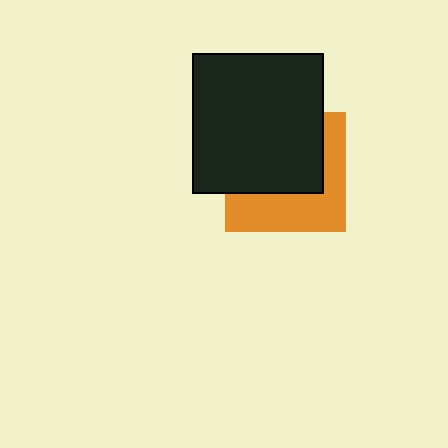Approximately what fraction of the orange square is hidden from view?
Roughly 56% of the orange square is hidden behind the black rectangle.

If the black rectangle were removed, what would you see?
You would see the complete orange square.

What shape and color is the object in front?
The object in front is a black rectangle.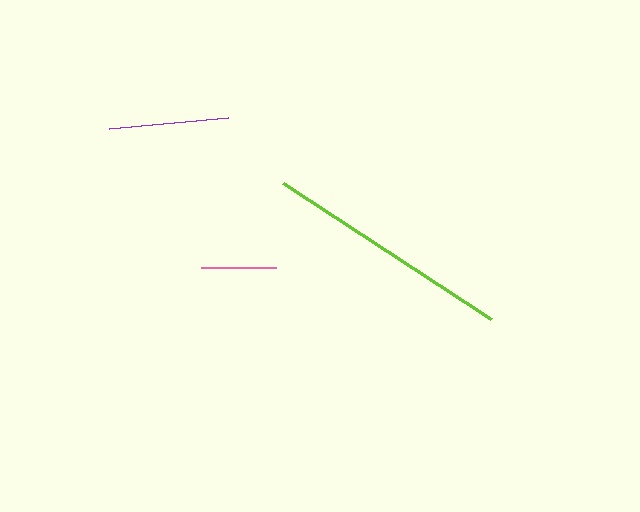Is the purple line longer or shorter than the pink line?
The purple line is longer than the pink line.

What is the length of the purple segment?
The purple segment is approximately 119 pixels long.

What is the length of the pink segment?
The pink segment is approximately 75 pixels long.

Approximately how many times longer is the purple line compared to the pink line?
The purple line is approximately 1.6 times the length of the pink line.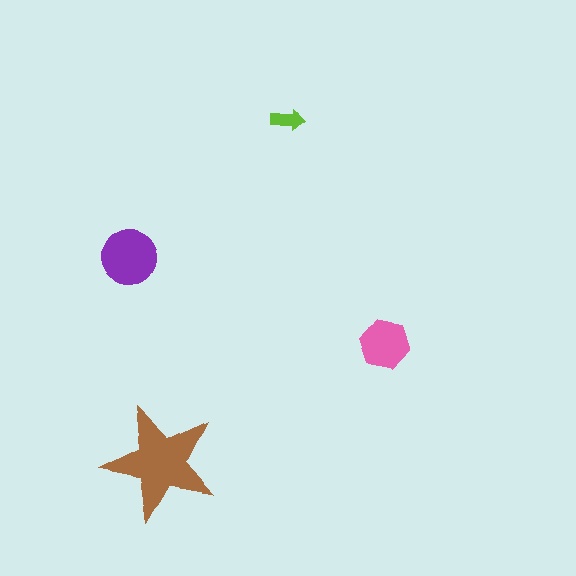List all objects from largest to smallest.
The brown star, the purple circle, the pink hexagon, the lime arrow.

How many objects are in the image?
There are 4 objects in the image.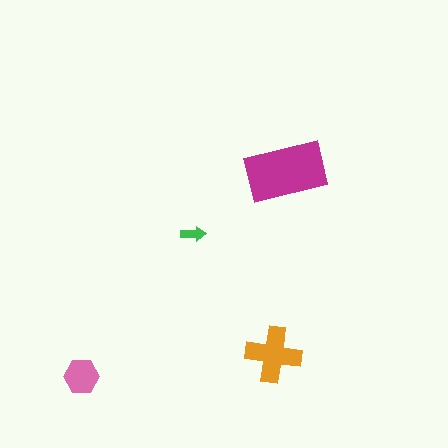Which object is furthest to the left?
The pink hexagon is leftmost.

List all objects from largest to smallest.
The magenta rectangle, the orange cross, the pink hexagon, the green arrow.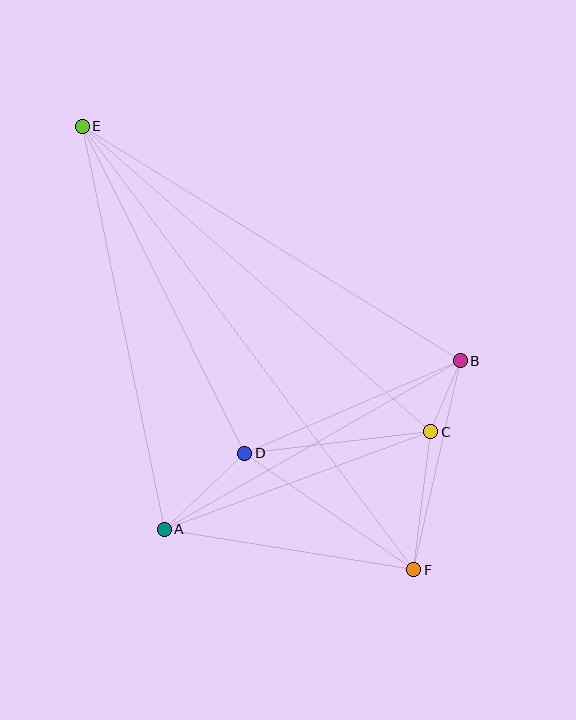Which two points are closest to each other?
Points B and C are closest to each other.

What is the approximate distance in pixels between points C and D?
The distance between C and D is approximately 187 pixels.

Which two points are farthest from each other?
Points E and F are farthest from each other.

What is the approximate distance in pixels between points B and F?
The distance between B and F is approximately 214 pixels.